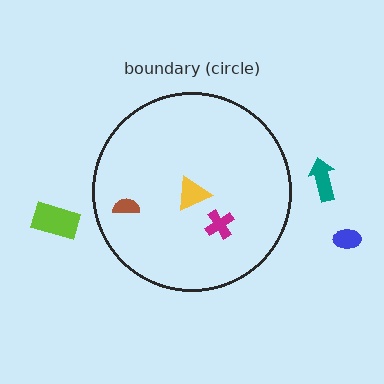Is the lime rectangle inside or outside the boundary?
Outside.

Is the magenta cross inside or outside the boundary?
Inside.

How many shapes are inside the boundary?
3 inside, 3 outside.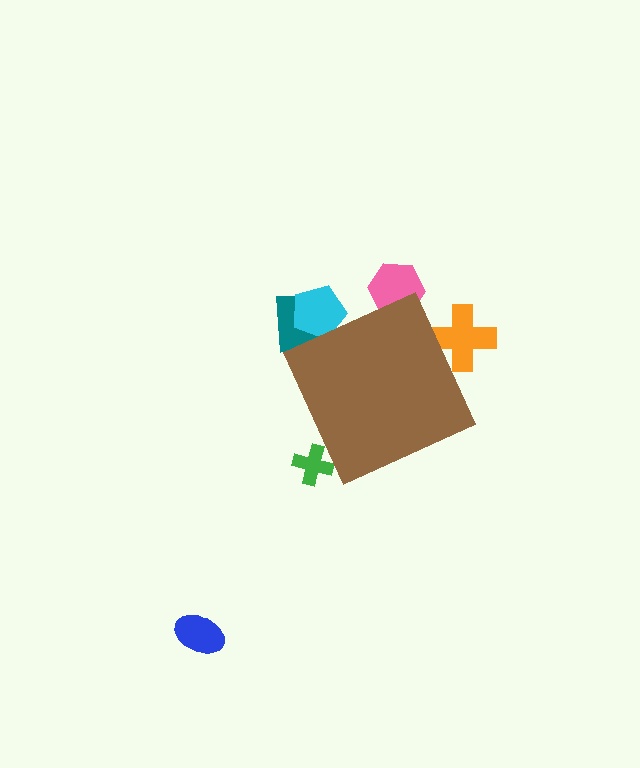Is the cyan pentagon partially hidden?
Yes, the cyan pentagon is partially hidden behind the brown diamond.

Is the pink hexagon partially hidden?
Yes, the pink hexagon is partially hidden behind the brown diamond.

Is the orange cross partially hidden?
Yes, the orange cross is partially hidden behind the brown diamond.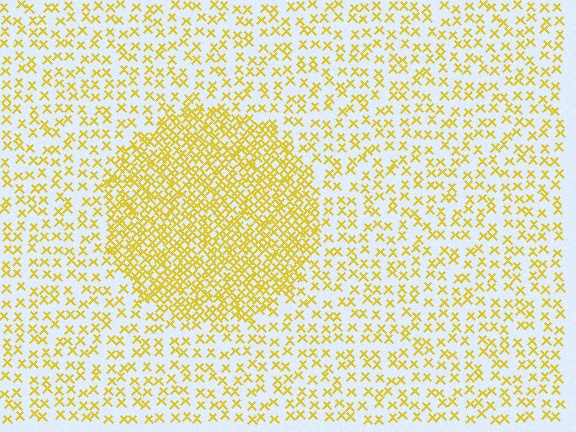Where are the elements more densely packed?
The elements are more densely packed inside the circle boundary.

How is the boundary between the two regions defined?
The boundary is defined by a change in element density (approximately 2.4x ratio). All elements are the same color, size, and shape.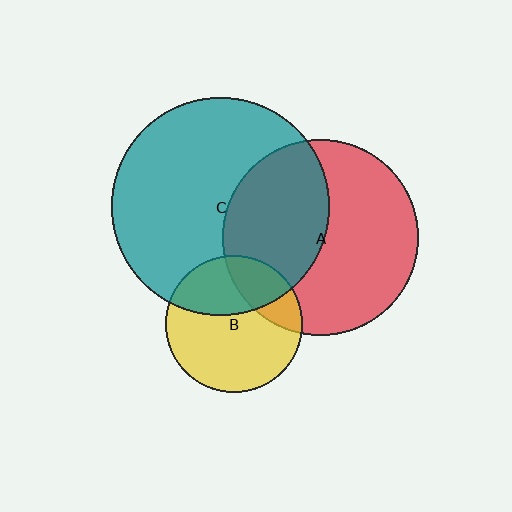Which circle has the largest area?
Circle C (teal).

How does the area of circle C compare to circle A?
Approximately 1.2 times.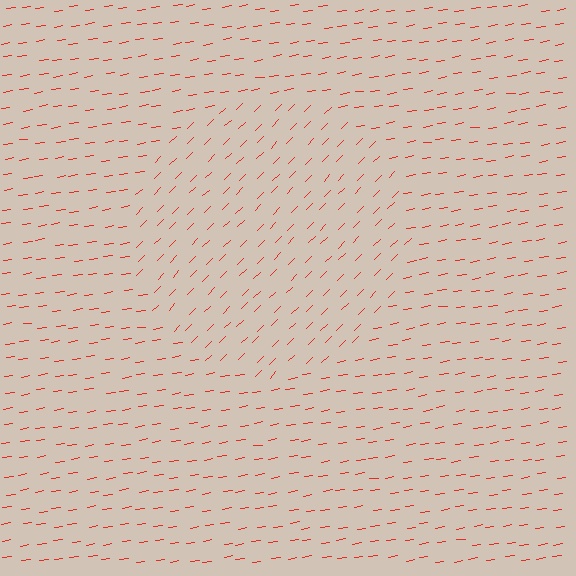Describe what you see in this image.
The image is filled with small red line segments. A circle region in the image has lines oriented differently from the surrounding lines, creating a visible texture boundary.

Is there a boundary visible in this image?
Yes, there is a texture boundary formed by a change in line orientation.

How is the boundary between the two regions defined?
The boundary is defined purely by a change in line orientation (approximately 36 degrees difference). All lines are the same color and thickness.